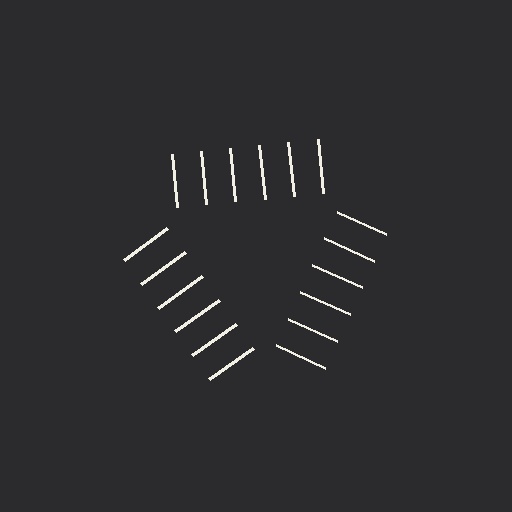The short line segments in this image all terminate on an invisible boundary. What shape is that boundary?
An illusory triangle — the line segments terminate on its edges but no continuous stroke is drawn.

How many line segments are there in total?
18 — 6 along each of the 3 edges.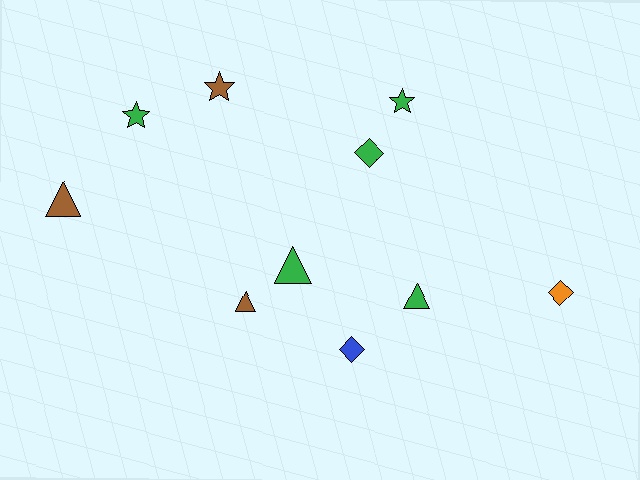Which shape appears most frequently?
Triangle, with 4 objects.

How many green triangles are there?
There are 2 green triangles.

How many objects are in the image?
There are 10 objects.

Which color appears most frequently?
Green, with 5 objects.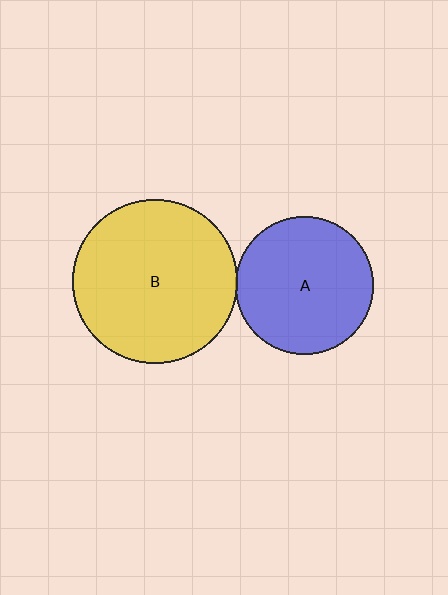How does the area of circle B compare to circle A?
Approximately 1.4 times.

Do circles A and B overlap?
Yes.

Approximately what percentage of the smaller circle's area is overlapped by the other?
Approximately 5%.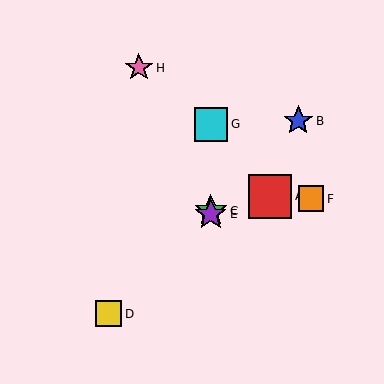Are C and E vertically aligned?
Yes, both are at x≈211.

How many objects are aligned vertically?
3 objects (C, E, G) are aligned vertically.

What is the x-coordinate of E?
Object E is at x≈211.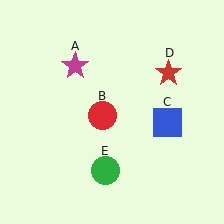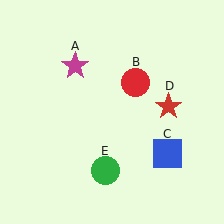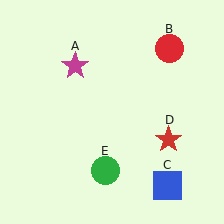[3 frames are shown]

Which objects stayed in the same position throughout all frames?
Magenta star (object A) and green circle (object E) remained stationary.